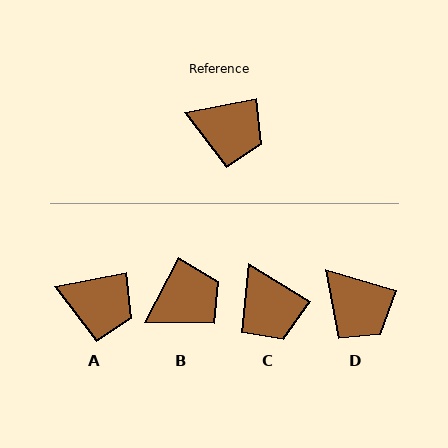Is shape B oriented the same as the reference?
No, it is off by about 52 degrees.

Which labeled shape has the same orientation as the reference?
A.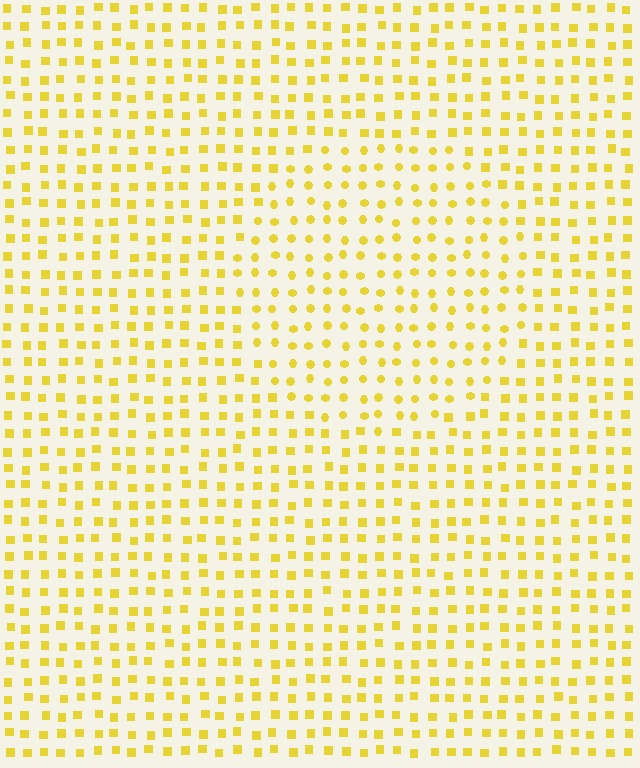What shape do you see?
I see a circle.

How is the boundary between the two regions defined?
The boundary is defined by a change in element shape: circles inside vs. squares outside. All elements share the same color and spacing.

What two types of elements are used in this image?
The image uses circles inside the circle region and squares outside it.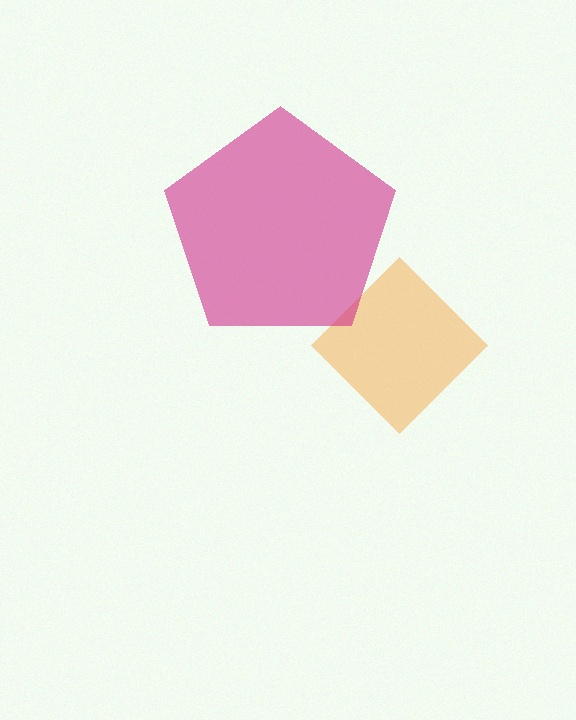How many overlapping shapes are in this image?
There are 2 overlapping shapes in the image.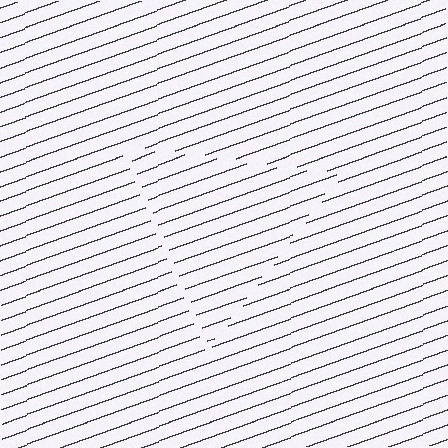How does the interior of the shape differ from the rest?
The interior of the shape contains the same grating, shifted by half a period — the contour is defined by the phase discontinuity where line-ends from the inner and outer gratings abut.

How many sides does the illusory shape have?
3 sides — the line-ends trace a triangle.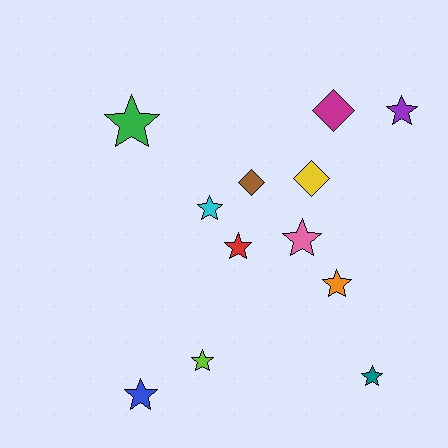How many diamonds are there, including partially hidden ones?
There are 3 diamonds.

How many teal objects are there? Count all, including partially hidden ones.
There is 1 teal object.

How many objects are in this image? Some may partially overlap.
There are 12 objects.